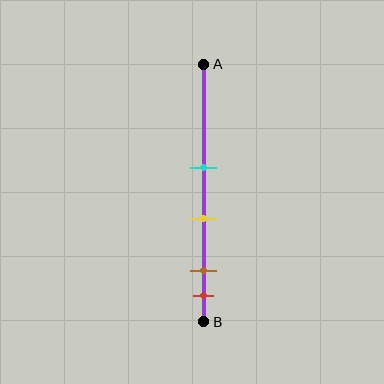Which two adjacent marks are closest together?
The brown and red marks are the closest adjacent pair.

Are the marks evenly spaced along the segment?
No, the marks are not evenly spaced.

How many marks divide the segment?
There are 4 marks dividing the segment.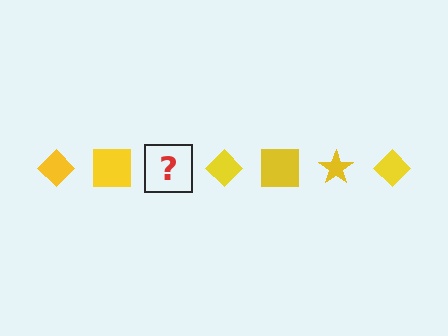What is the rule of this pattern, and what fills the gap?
The rule is that the pattern cycles through diamond, square, star shapes in yellow. The gap should be filled with a yellow star.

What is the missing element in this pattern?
The missing element is a yellow star.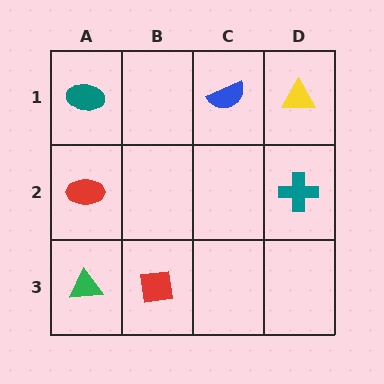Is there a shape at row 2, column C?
No, that cell is empty.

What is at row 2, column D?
A teal cross.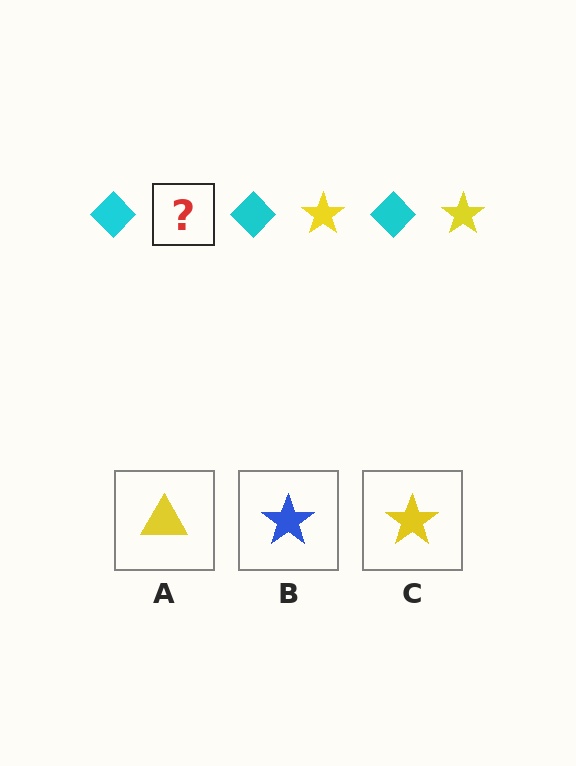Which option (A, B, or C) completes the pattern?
C.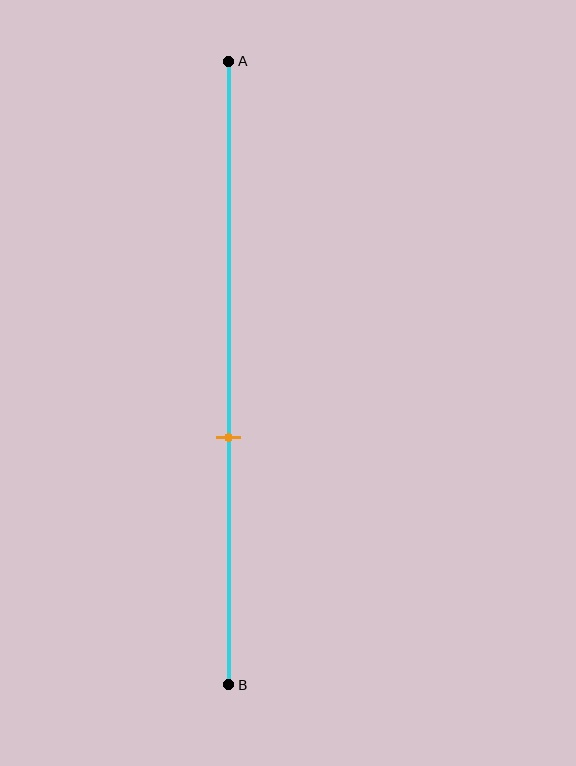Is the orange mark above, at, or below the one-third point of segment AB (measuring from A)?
The orange mark is below the one-third point of segment AB.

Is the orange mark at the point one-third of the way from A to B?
No, the mark is at about 60% from A, not at the 33% one-third point.